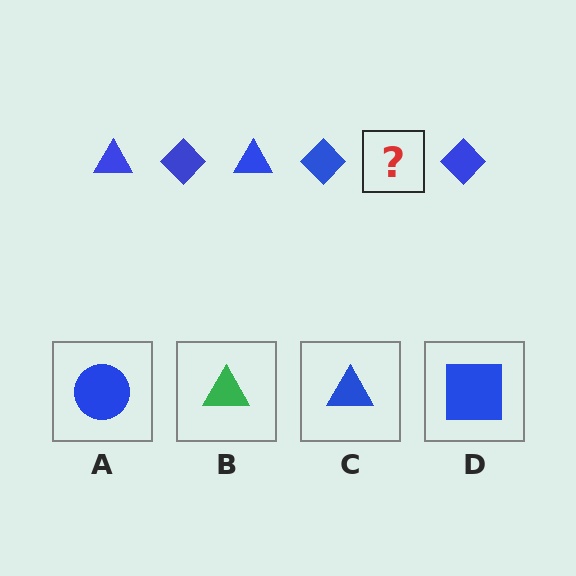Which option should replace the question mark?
Option C.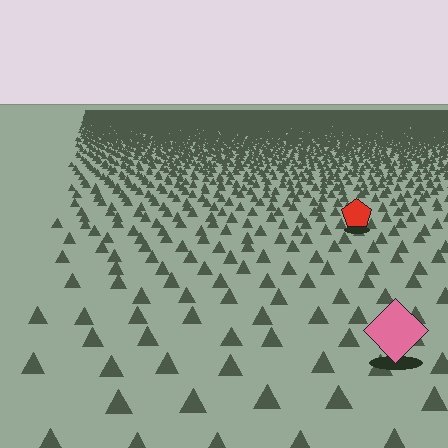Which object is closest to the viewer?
The pink diamond is closest. The texture marks near it are larger and more spread out.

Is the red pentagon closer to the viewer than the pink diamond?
No. The pink diamond is closer — you can tell from the texture gradient: the ground texture is coarser near it.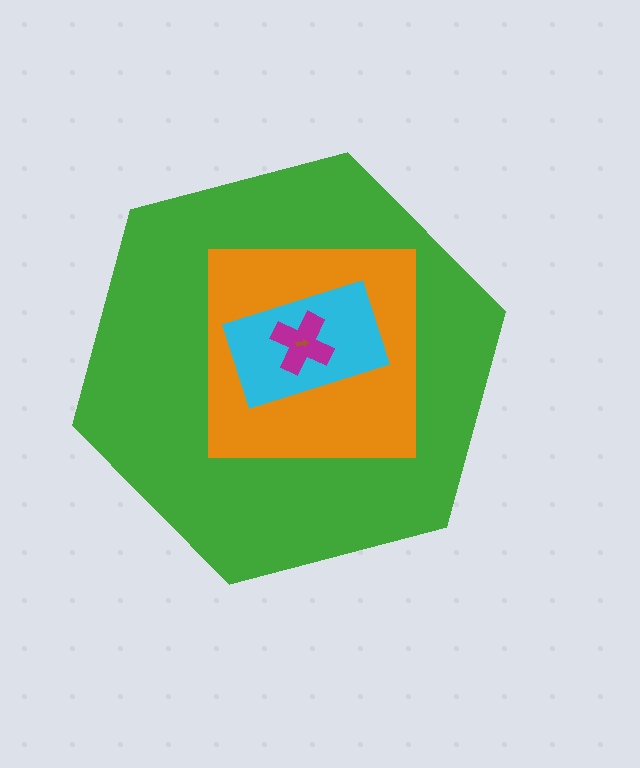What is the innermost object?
The brown arrow.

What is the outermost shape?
The green hexagon.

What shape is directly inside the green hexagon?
The orange square.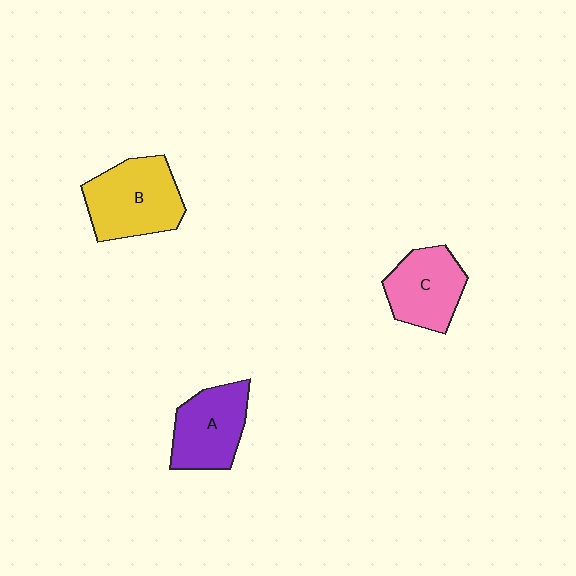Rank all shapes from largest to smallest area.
From largest to smallest: B (yellow), A (purple), C (pink).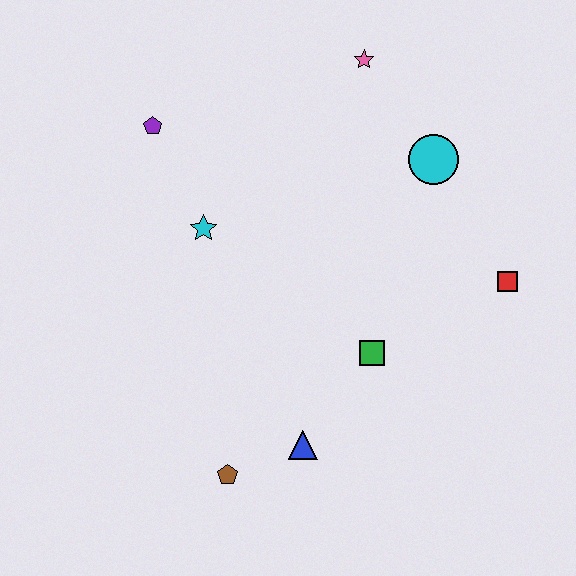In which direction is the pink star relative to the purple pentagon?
The pink star is to the right of the purple pentagon.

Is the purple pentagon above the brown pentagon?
Yes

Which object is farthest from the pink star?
The brown pentagon is farthest from the pink star.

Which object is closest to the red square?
The cyan circle is closest to the red square.